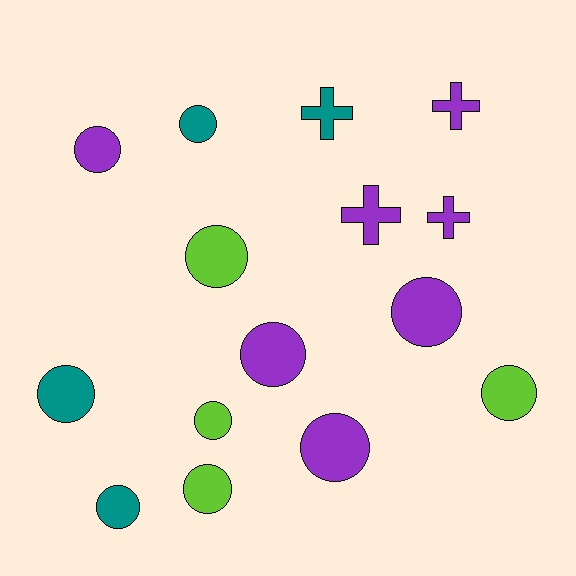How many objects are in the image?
There are 15 objects.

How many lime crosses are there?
There are no lime crosses.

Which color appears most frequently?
Purple, with 7 objects.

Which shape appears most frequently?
Circle, with 11 objects.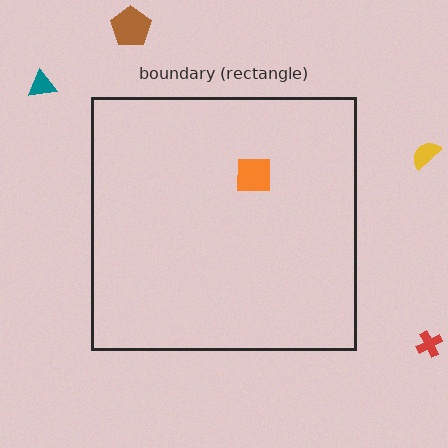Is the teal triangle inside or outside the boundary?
Outside.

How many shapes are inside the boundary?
1 inside, 4 outside.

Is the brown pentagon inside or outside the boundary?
Outside.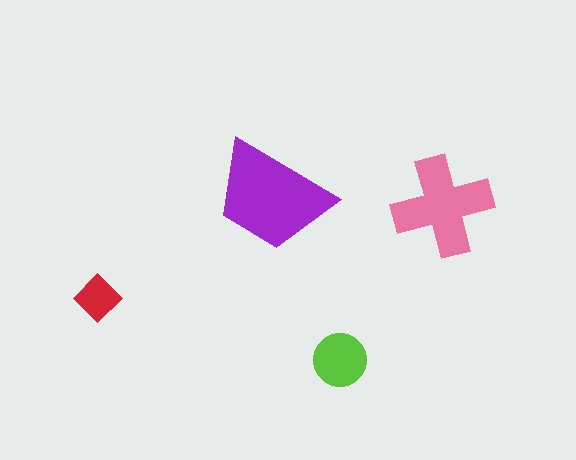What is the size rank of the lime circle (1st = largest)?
3rd.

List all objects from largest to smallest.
The purple trapezoid, the pink cross, the lime circle, the red diamond.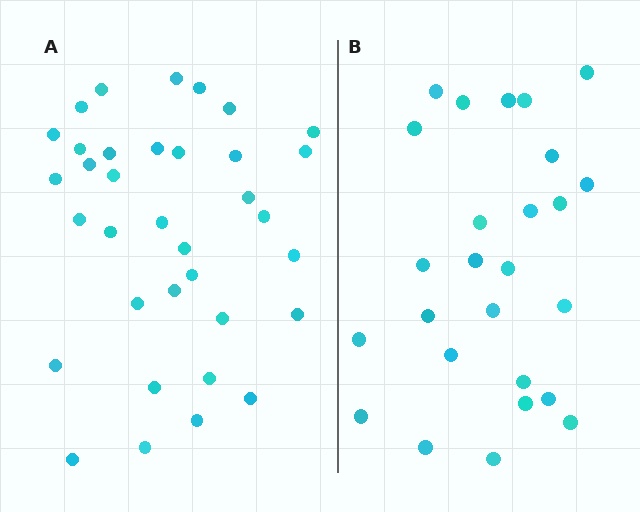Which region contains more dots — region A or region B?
Region A (the left region) has more dots.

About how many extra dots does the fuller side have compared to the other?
Region A has roughly 8 or so more dots than region B.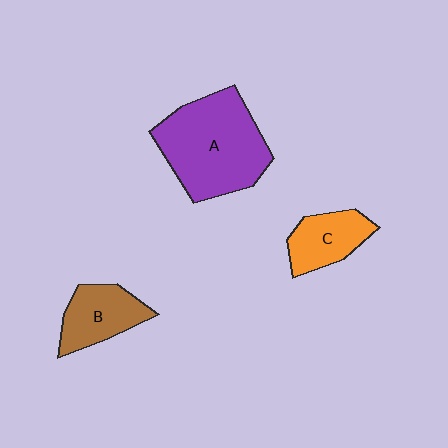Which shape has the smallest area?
Shape C (orange).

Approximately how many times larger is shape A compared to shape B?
Approximately 2.1 times.